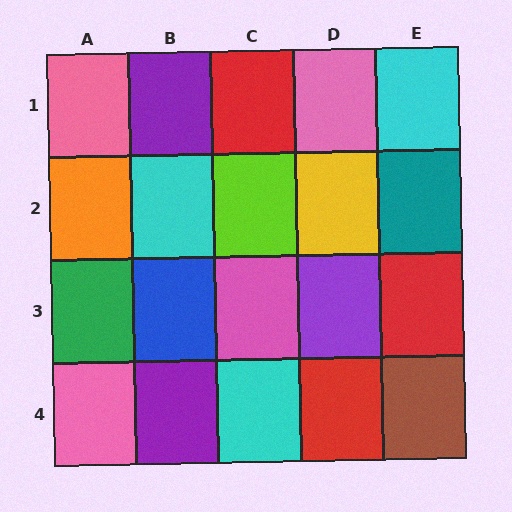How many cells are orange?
1 cell is orange.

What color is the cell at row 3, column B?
Blue.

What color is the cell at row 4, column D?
Red.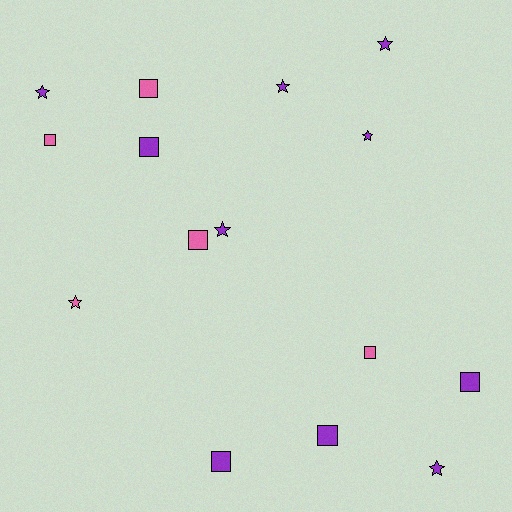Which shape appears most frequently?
Square, with 8 objects.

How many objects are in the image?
There are 15 objects.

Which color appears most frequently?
Purple, with 10 objects.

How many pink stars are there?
There is 1 pink star.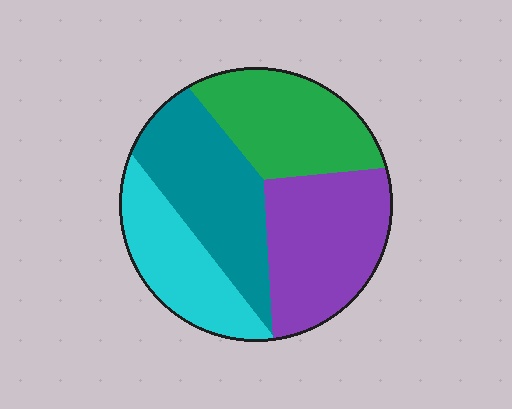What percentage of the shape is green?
Green covers around 25% of the shape.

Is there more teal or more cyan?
Teal.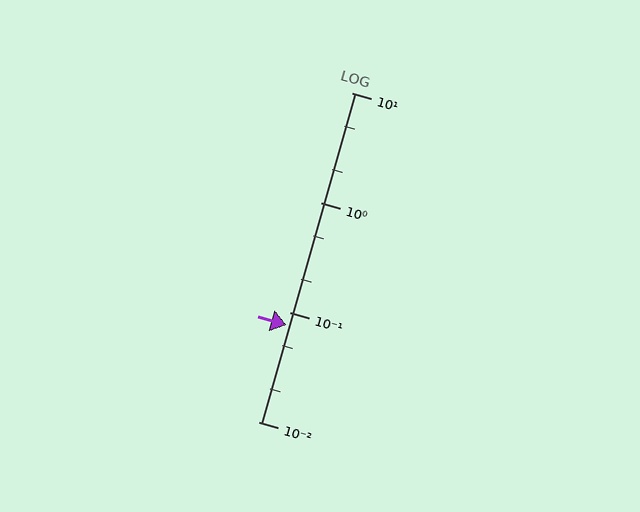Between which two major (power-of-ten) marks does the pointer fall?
The pointer is between 0.01 and 0.1.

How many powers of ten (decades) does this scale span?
The scale spans 3 decades, from 0.01 to 10.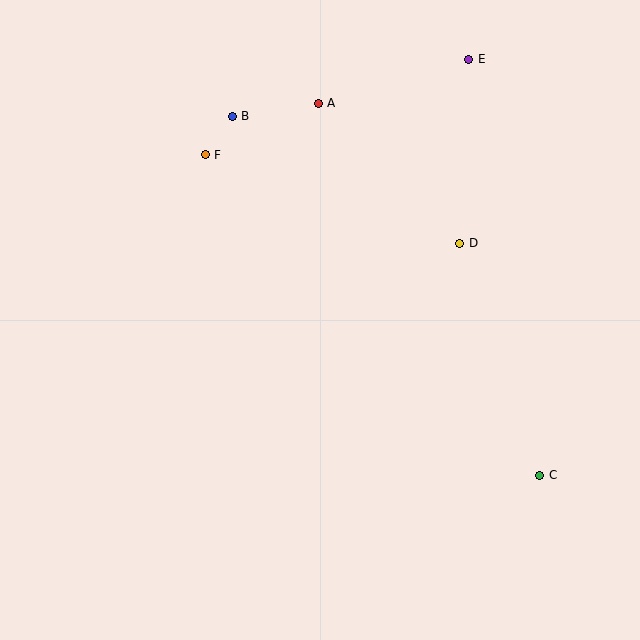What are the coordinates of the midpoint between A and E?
The midpoint between A and E is at (394, 81).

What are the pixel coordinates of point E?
Point E is at (469, 59).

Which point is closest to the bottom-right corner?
Point C is closest to the bottom-right corner.